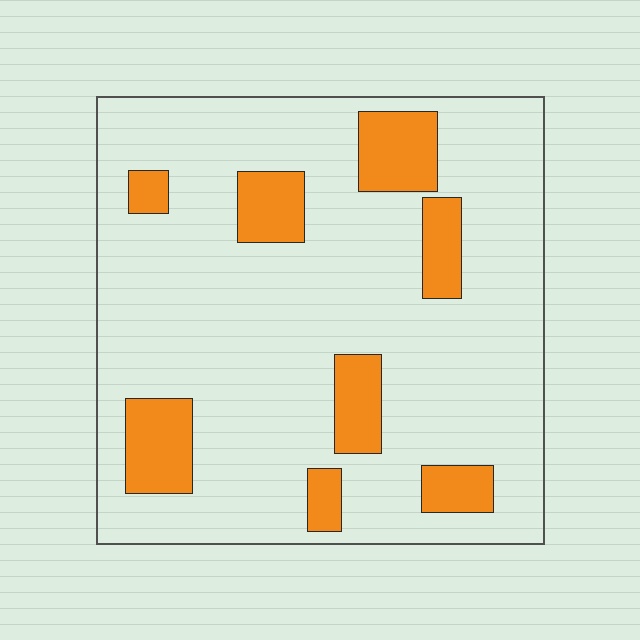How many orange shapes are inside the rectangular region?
8.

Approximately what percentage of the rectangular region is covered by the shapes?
Approximately 15%.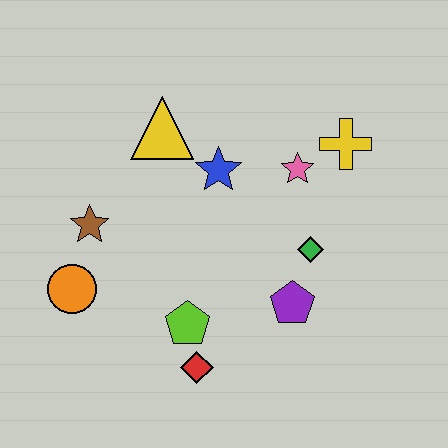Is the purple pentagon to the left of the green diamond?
Yes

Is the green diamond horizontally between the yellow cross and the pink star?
Yes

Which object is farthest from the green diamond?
The orange circle is farthest from the green diamond.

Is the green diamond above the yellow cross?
No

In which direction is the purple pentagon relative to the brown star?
The purple pentagon is to the right of the brown star.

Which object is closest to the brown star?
The orange circle is closest to the brown star.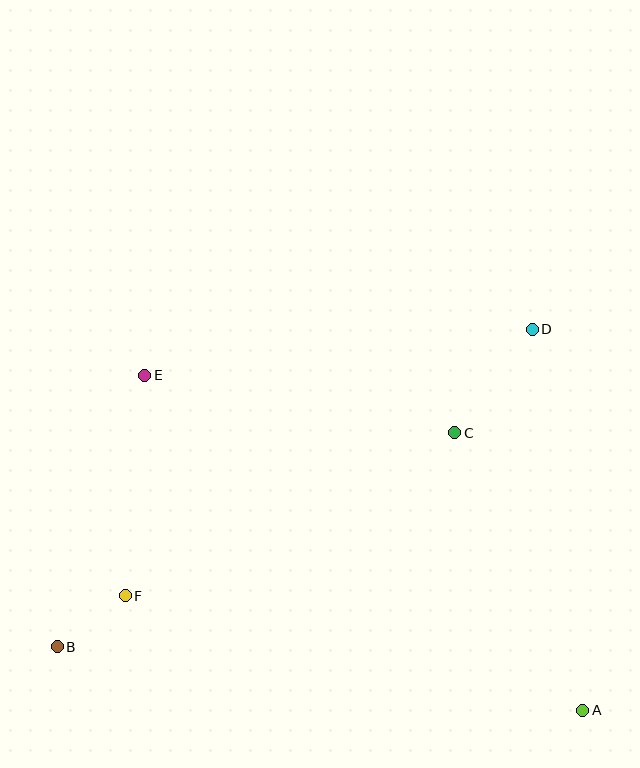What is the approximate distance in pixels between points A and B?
The distance between A and B is approximately 530 pixels.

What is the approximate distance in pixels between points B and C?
The distance between B and C is approximately 452 pixels.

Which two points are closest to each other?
Points B and F are closest to each other.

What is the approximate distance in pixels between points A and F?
The distance between A and F is approximately 472 pixels.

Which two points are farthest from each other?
Points B and D are farthest from each other.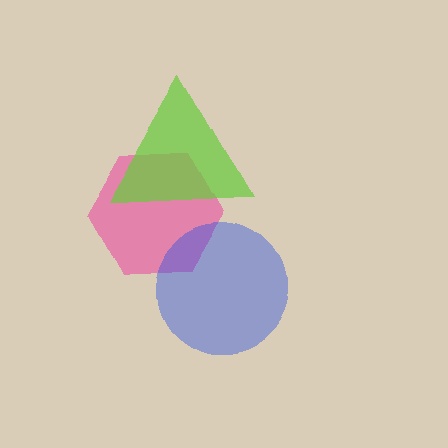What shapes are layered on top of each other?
The layered shapes are: a pink hexagon, a blue circle, a lime triangle.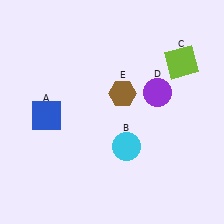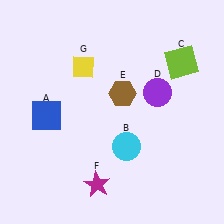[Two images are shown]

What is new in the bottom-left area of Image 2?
A magenta star (F) was added in the bottom-left area of Image 2.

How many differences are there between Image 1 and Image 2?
There are 2 differences between the two images.